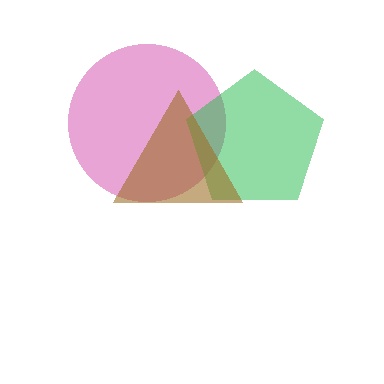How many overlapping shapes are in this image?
There are 3 overlapping shapes in the image.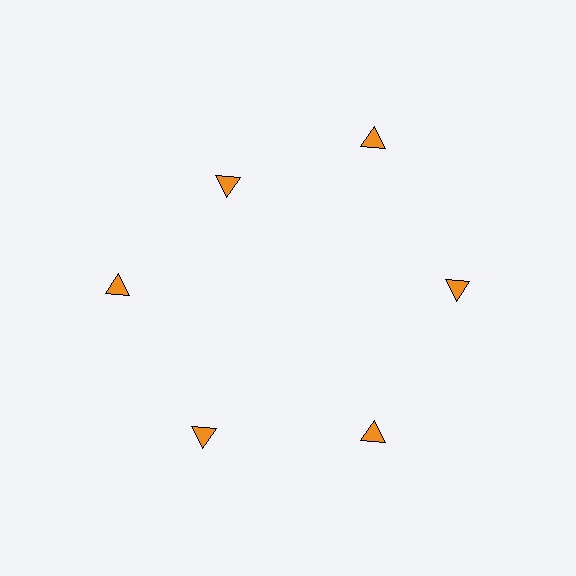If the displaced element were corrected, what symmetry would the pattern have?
It would have 6-fold rotational symmetry — the pattern would map onto itself every 60 degrees.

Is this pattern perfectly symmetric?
No. The 6 orange triangles are arranged in a ring, but one element near the 11 o'clock position is pulled inward toward the center, breaking the 6-fold rotational symmetry.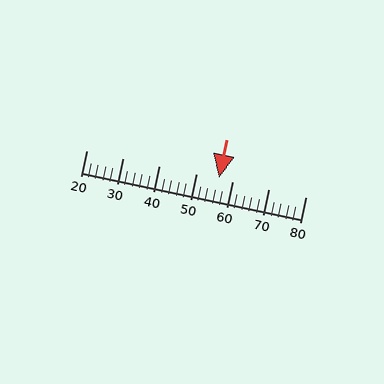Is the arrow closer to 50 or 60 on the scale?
The arrow is closer to 60.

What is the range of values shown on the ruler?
The ruler shows values from 20 to 80.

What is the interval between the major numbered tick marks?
The major tick marks are spaced 10 units apart.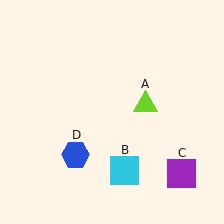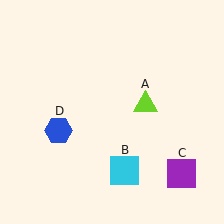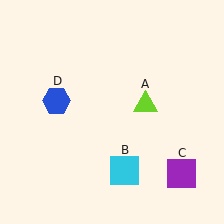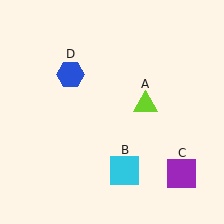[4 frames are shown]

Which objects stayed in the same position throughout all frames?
Lime triangle (object A) and cyan square (object B) and purple square (object C) remained stationary.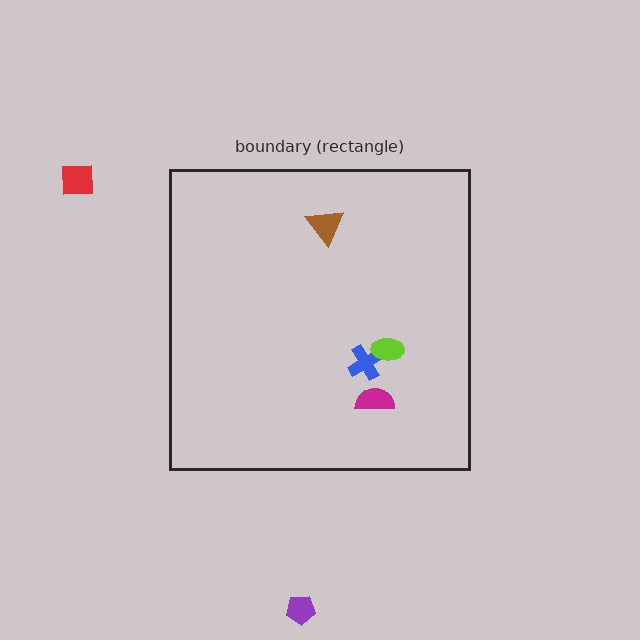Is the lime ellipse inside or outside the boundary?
Inside.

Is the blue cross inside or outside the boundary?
Inside.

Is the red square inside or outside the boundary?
Outside.